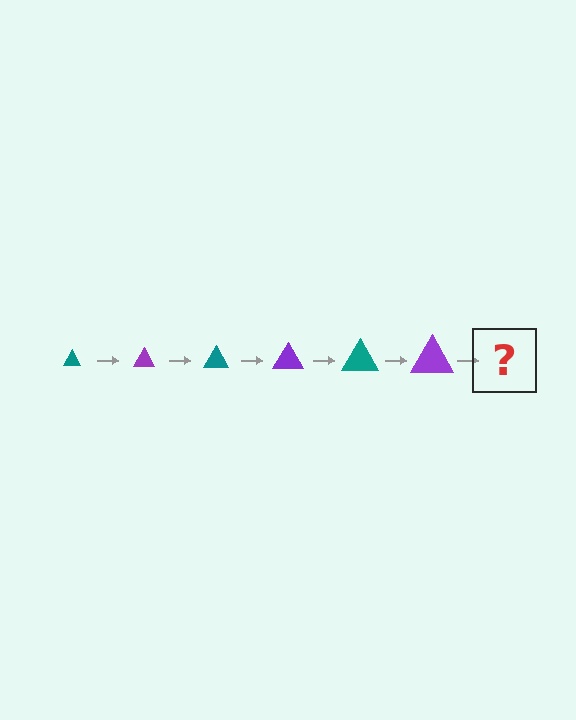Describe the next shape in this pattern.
It should be a teal triangle, larger than the previous one.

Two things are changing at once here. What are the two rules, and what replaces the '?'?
The two rules are that the triangle grows larger each step and the color cycles through teal and purple. The '?' should be a teal triangle, larger than the previous one.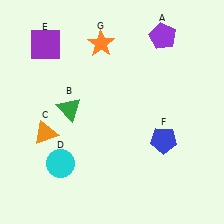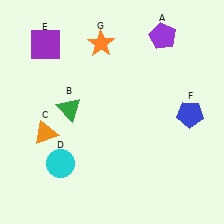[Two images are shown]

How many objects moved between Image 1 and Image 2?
1 object moved between the two images.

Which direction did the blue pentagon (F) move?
The blue pentagon (F) moved right.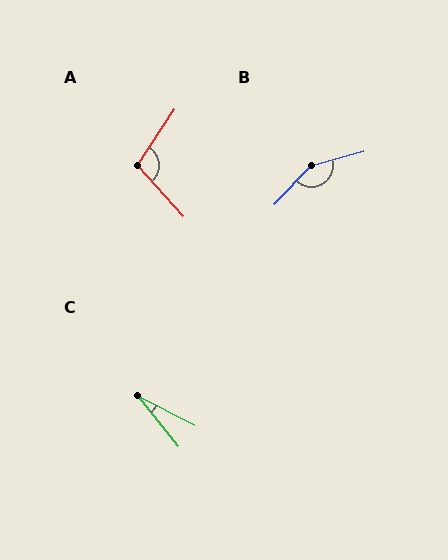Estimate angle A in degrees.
Approximately 104 degrees.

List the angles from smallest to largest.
C (24°), A (104°), B (149°).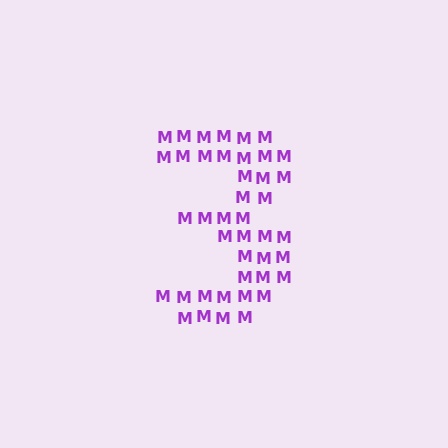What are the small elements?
The small elements are letter M's.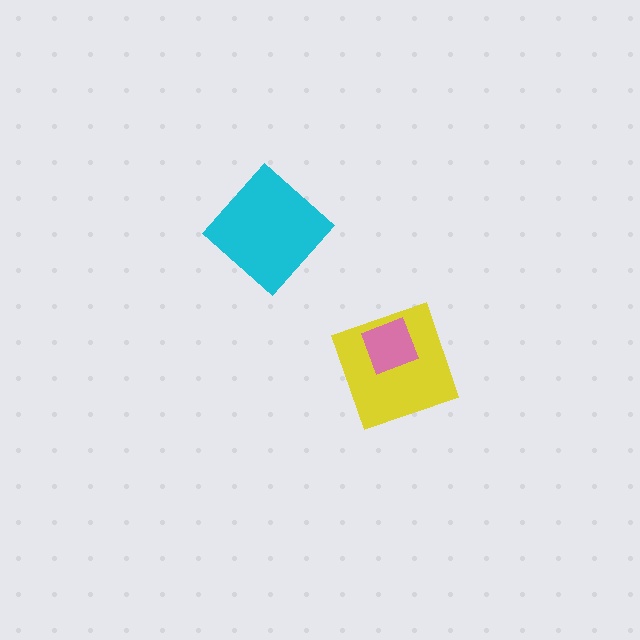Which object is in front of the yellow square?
The pink diamond is in front of the yellow square.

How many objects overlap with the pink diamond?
1 object overlaps with the pink diamond.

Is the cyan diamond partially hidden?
No, no other shape covers it.